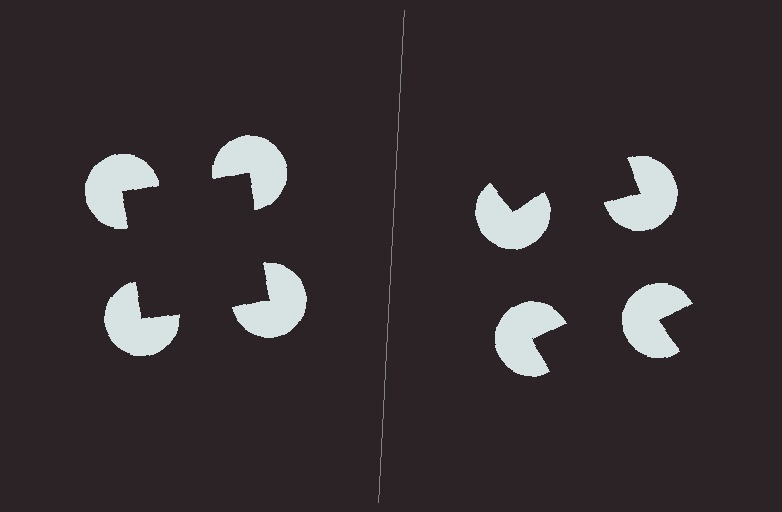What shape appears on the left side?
An illusory square.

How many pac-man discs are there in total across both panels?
8 — 4 on each side.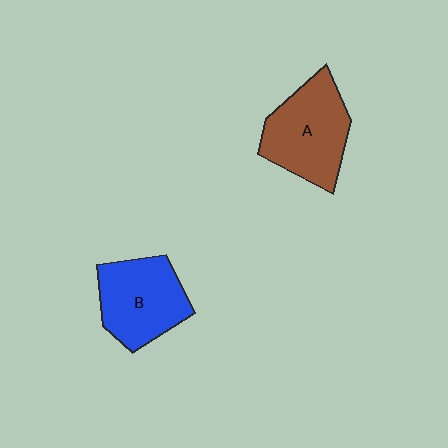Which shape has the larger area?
Shape A (brown).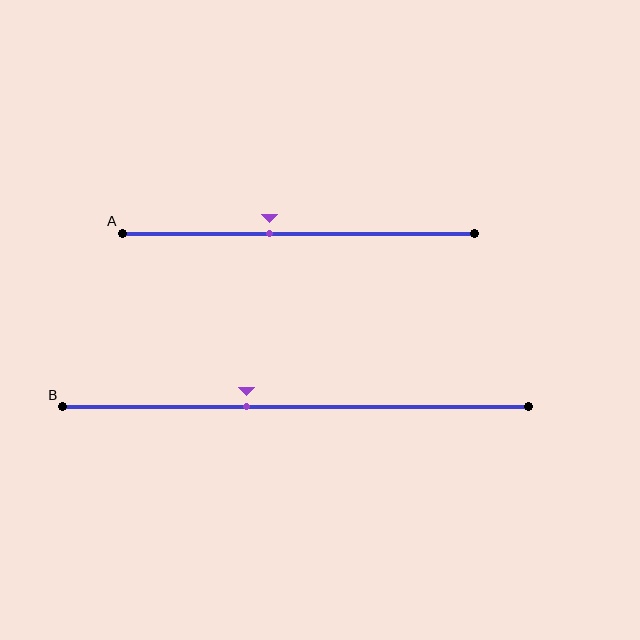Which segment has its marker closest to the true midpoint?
Segment A has its marker closest to the true midpoint.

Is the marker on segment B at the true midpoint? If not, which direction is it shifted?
No, the marker on segment B is shifted to the left by about 10% of the segment length.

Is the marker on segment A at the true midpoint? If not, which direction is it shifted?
No, the marker on segment A is shifted to the left by about 8% of the segment length.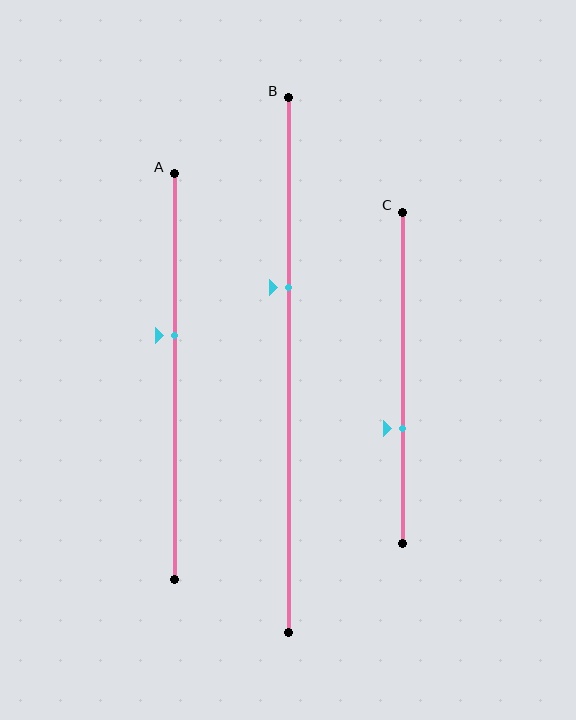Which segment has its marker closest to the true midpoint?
Segment A has its marker closest to the true midpoint.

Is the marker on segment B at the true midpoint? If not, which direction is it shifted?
No, the marker on segment B is shifted upward by about 15% of the segment length.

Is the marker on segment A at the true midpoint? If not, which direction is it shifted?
No, the marker on segment A is shifted upward by about 10% of the segment length.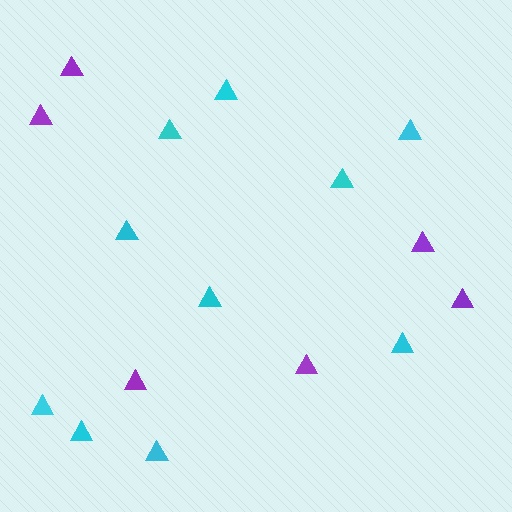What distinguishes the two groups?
There are 2 groups: one group of cyan triangles (10) and one group of purple triangles (6).